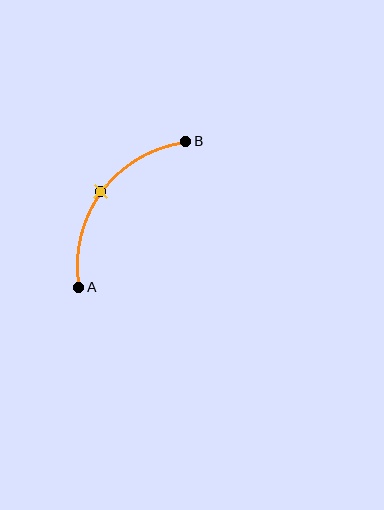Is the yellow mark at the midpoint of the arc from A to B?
Yes. The yellow mark lies on the arc at equal arc-length from both A and B — it is the arc midpoint.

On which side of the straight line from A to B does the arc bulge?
The arc bulges above and to the left of the straight line connecting A and B.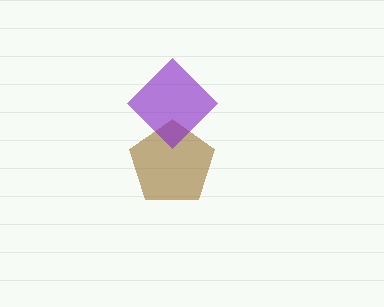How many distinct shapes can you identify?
There are 2 distinct shapes: a brown pentagon, a purple diamond.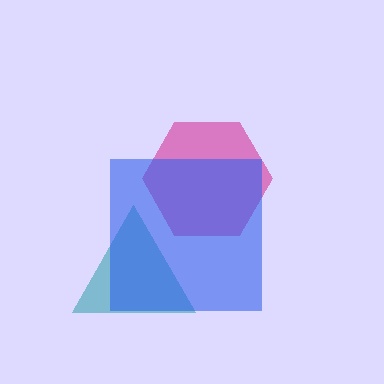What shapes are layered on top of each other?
The layered shapes are: a magenta hexagon, a teal triangle, a blue square.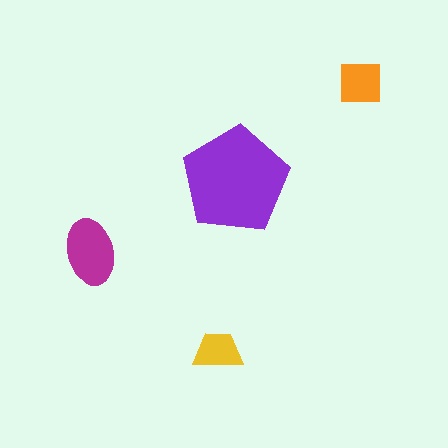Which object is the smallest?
The yellow trapezoid.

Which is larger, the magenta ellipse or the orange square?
The magenta ellipse.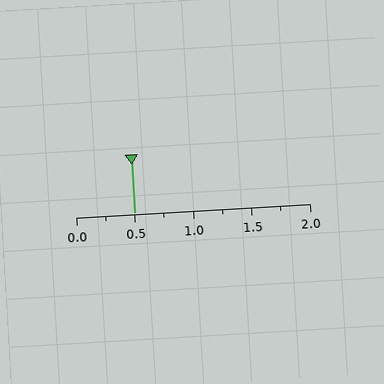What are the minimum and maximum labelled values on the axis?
The axis runs from 0.0 to 2.0.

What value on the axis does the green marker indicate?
The marker indicates approximately 0.5.